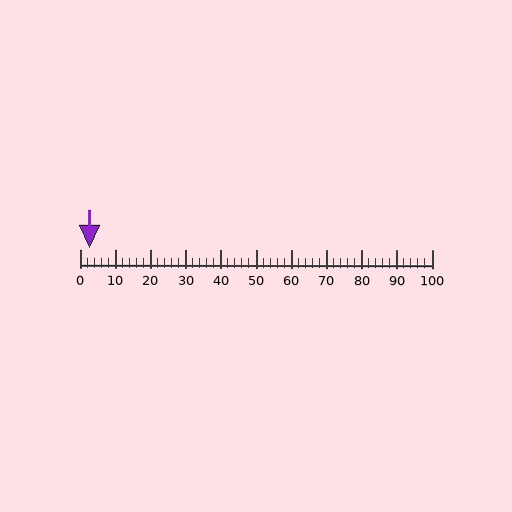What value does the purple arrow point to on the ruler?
The purple arrow points to approximately 3.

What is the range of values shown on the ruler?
The ruler shows values from 0 to 100.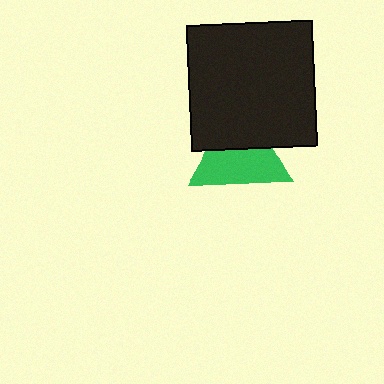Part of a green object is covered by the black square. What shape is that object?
It is a triangle.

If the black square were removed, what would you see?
You would see the complete green triangle.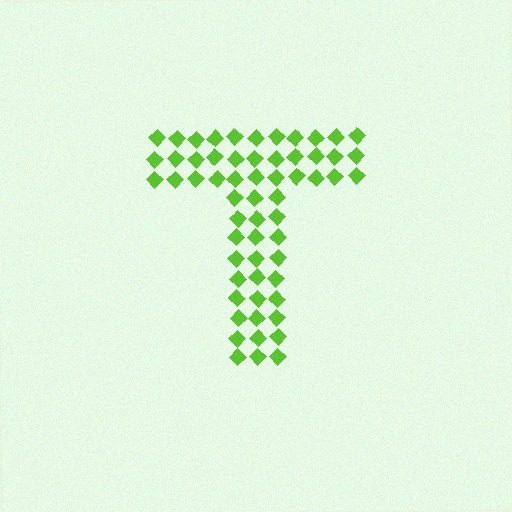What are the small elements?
The small elements are diamonds.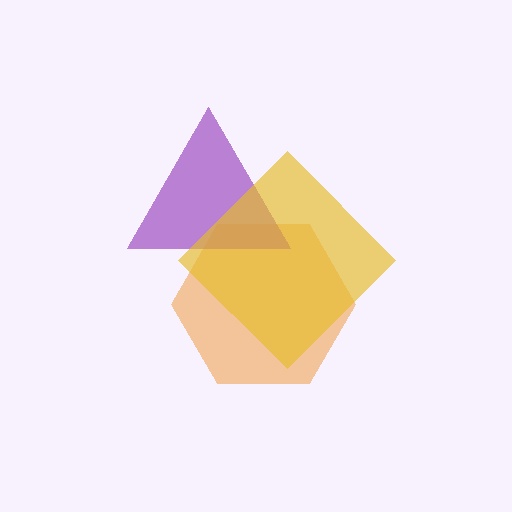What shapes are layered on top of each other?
The layered shapes are: an orange hexagon, a purple triangle, a yellow diamond.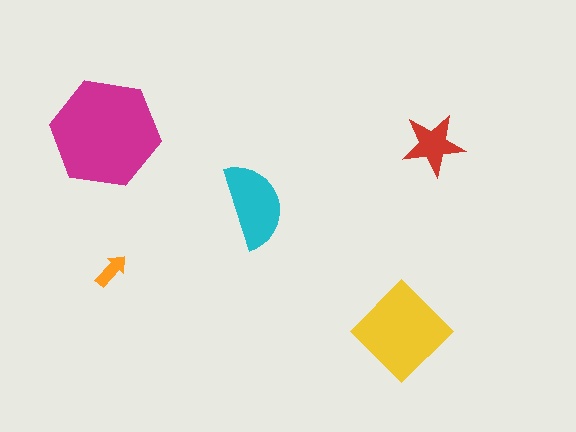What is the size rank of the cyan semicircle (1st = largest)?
3rd.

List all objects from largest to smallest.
The magenta hexagon, the yellow diamond, the cyan semicircle, the red star, the orange arrow.